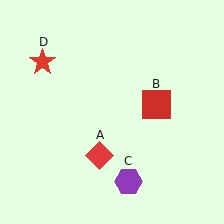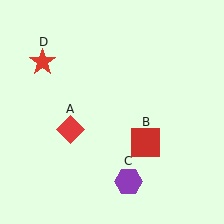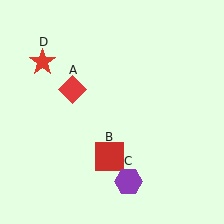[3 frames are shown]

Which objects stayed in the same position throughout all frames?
Purple hexagon (object C) and red star (object D) remained stationary.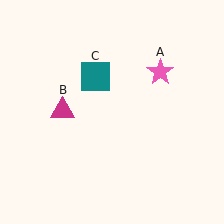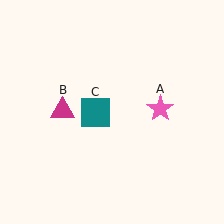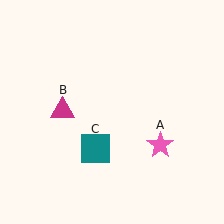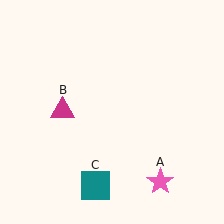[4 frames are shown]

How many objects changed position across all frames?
2 objects changed position: pink star (object A), teal square (object C).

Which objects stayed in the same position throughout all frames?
Magenta triangle (object B) remained stationary.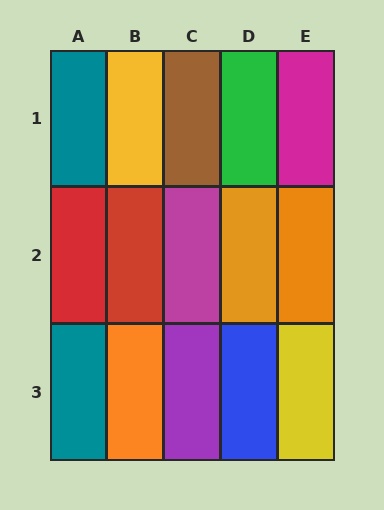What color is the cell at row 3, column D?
Blue.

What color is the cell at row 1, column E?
Magenta.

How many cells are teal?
2 cells are teal.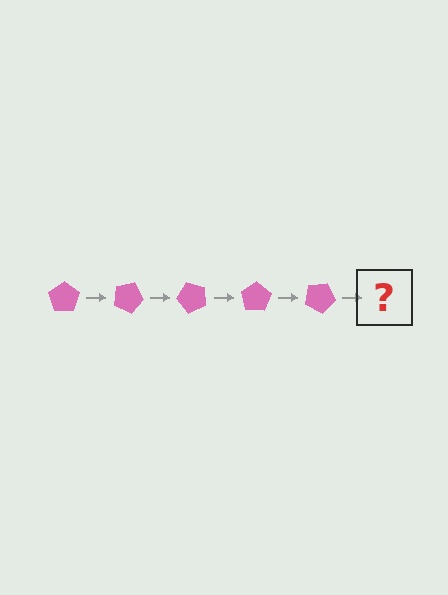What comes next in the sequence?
The next element should be a pink pentagon rotated 125 degrees.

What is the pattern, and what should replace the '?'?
The pattern is that the pentagon rotates 25 degrees each step. The '?' should be a pink pentagon rotated 125 degrees.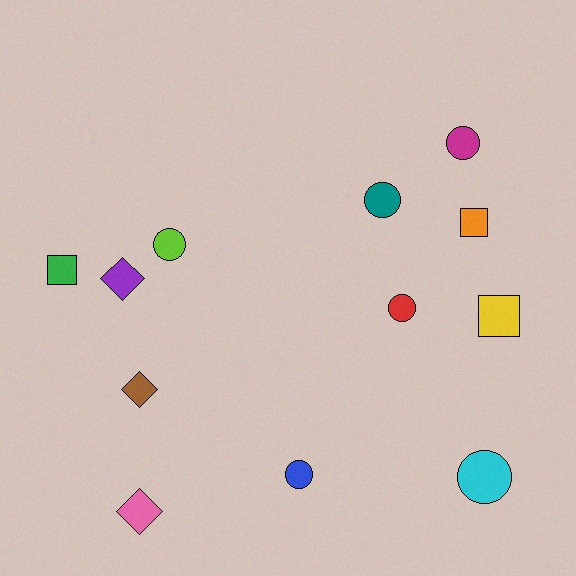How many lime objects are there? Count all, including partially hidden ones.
There is 1 lime object.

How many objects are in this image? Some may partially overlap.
There are 12 objects.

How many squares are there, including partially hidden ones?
There are 3 squares.